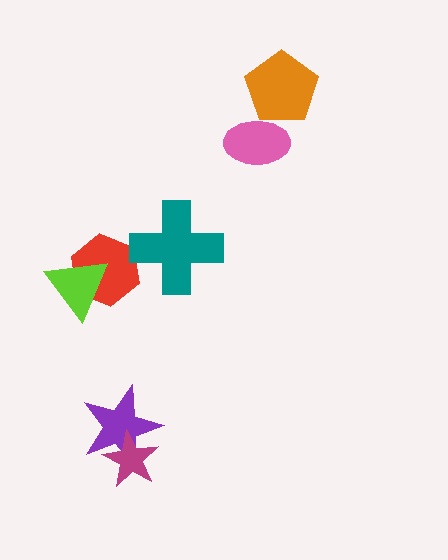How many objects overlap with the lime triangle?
1 object overlaps with the lime triangle.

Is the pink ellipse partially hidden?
Yes, it is partially covered by another shape.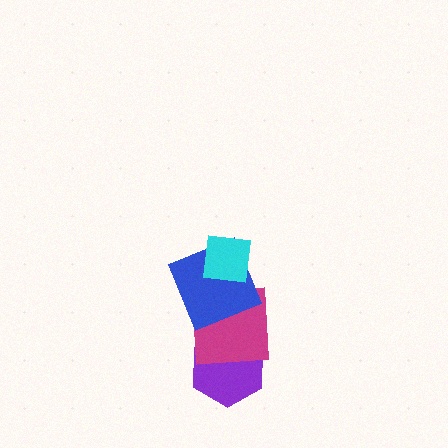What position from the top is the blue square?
The blue square is 2nd from the top.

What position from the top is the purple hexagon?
The purple hexagon is 4th from the top.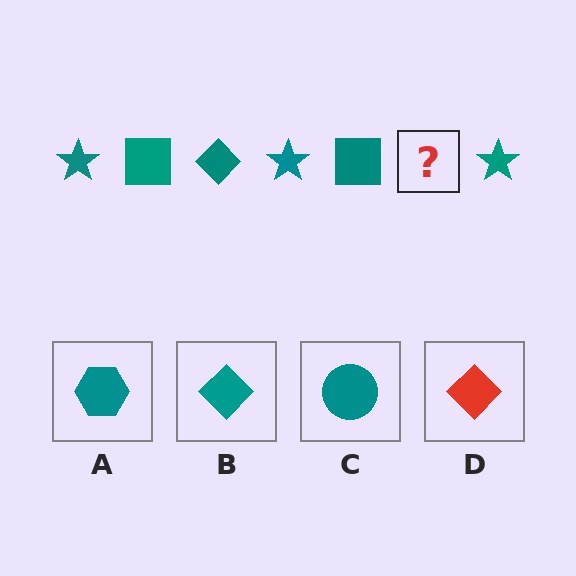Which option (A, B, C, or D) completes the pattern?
B.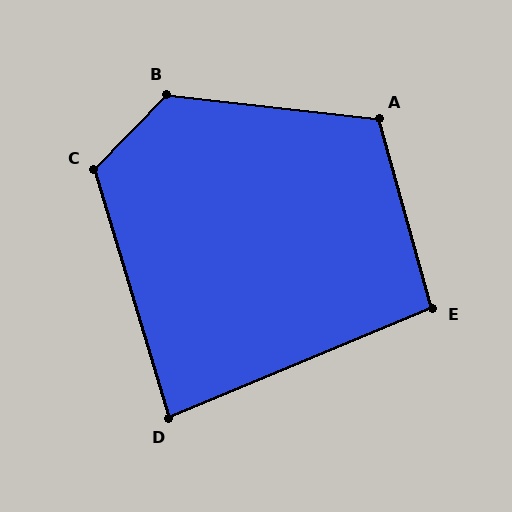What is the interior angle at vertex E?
Approximately 97 degrees (obtuse).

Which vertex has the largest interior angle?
B, at approximately 128 degrees.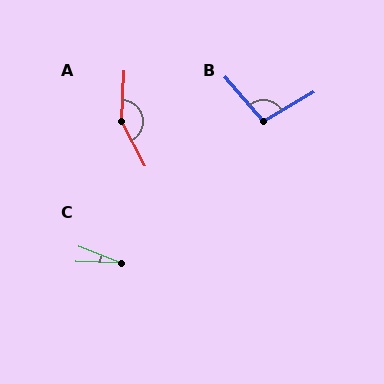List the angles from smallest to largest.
C (19°), B (100°), A (149°).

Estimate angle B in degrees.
Approximately 100 degrees.